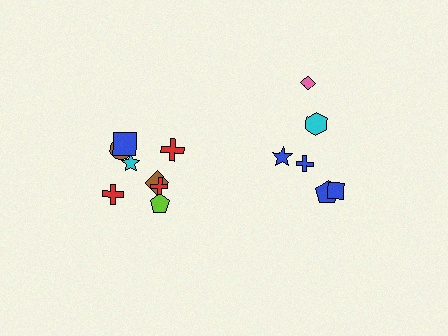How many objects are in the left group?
There are 8 objects.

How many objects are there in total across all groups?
There are 14 objects.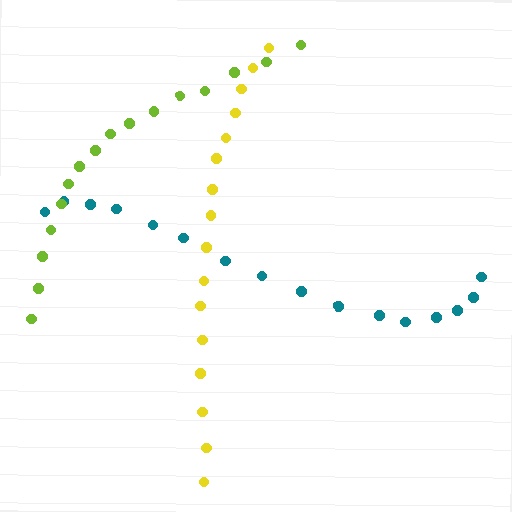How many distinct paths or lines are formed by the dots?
There are 3 distinct paths.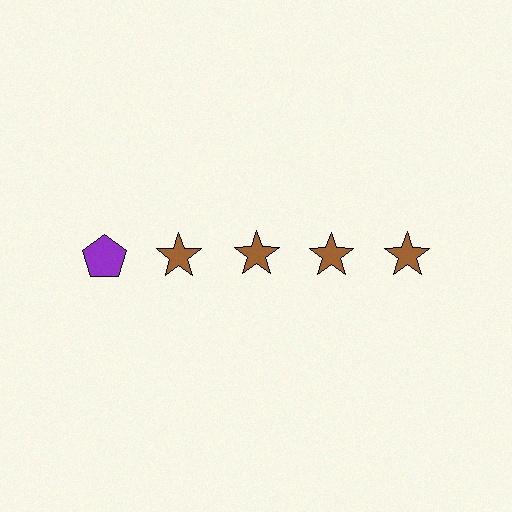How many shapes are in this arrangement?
There are 5 shapes arranged in a grid pattern.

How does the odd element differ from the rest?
It differs in both color (purple instead of brown) and shape (pentagon instead of star).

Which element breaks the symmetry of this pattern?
The purple pentagon in the top row, leftmost column breaks the symmetry. All other shapes are brown stars.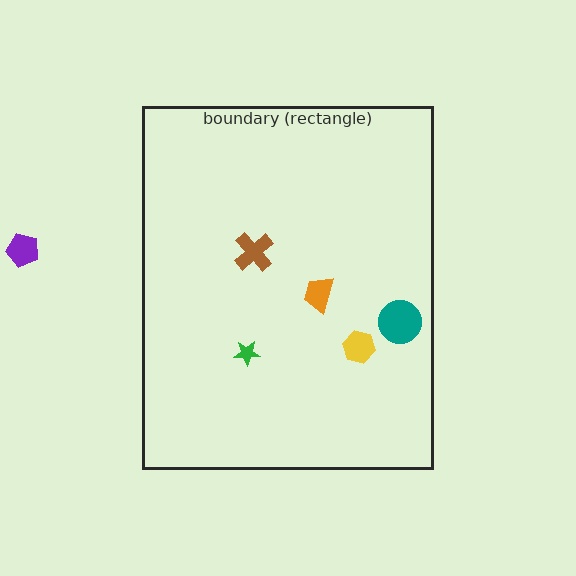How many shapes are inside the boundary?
5 inside, 1 outside.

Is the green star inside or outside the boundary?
Inside.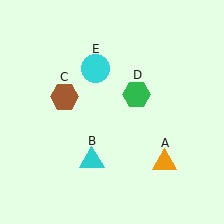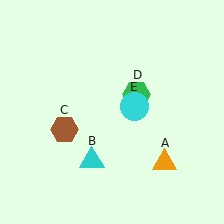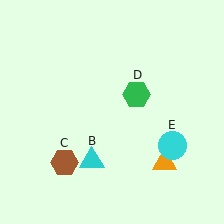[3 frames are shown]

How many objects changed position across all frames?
2 objects changed position: brown hexagon (object C), cyan circle (object E).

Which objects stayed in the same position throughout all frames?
Orange triangle (object A) and cyan triangle (object B) and green hexagon (object D) remained stationary.